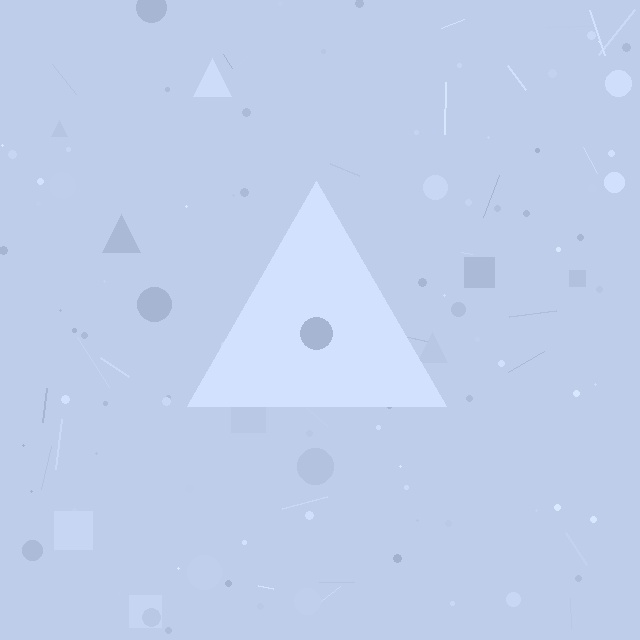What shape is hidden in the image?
A triangle is hidden in the image.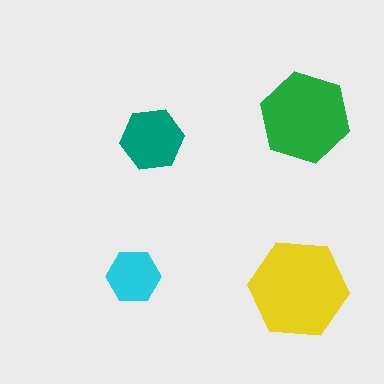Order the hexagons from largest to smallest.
the yellow one, the green one, the teal one, the cyan one.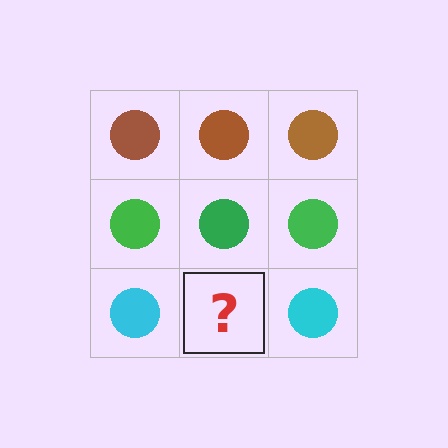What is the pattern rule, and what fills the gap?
The rule is that each row has a consistent color. The gap should be filled with a cyan circle.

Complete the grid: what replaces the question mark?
The question mark should be replaced with a cyan circle.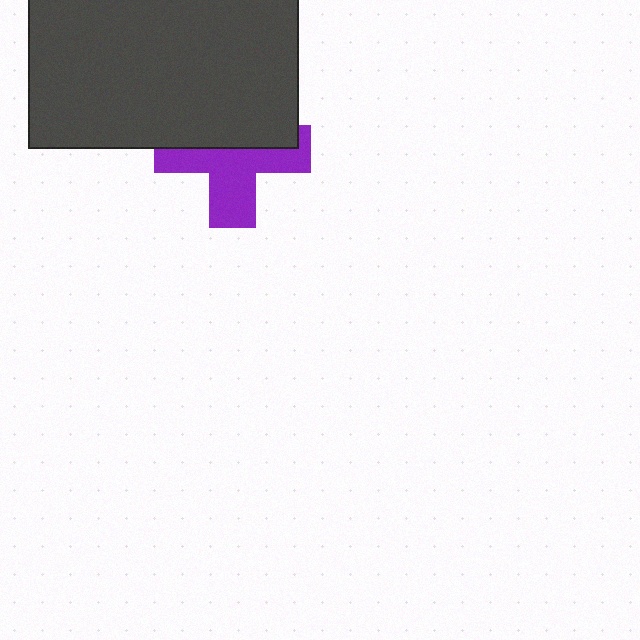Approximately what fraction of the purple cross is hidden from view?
Roughly 48% of the purple cross is hidden behind the dark gray rectangle.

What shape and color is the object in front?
The object in front is a dark gray rectangle.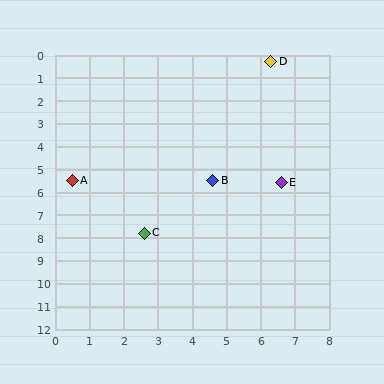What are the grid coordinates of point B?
Point B is at approximately (4.6, 5.5).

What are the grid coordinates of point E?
Point E is at approximately (6.6, 5.6).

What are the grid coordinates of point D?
Point D is at approximately (6.3, 0.3).